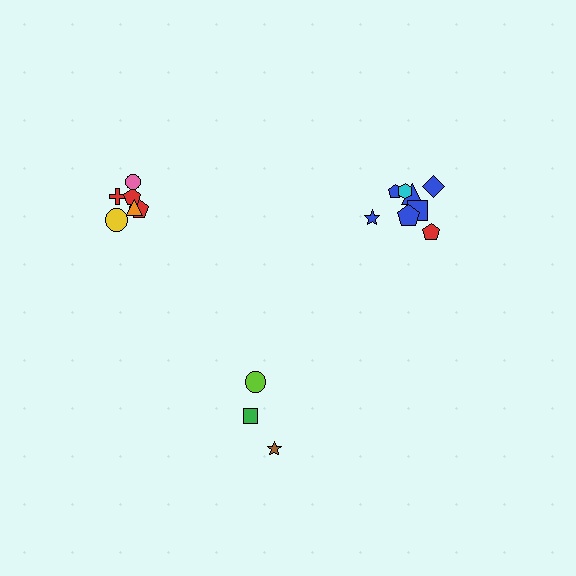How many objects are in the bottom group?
There are 3 objects.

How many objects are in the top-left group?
There are 6 objects.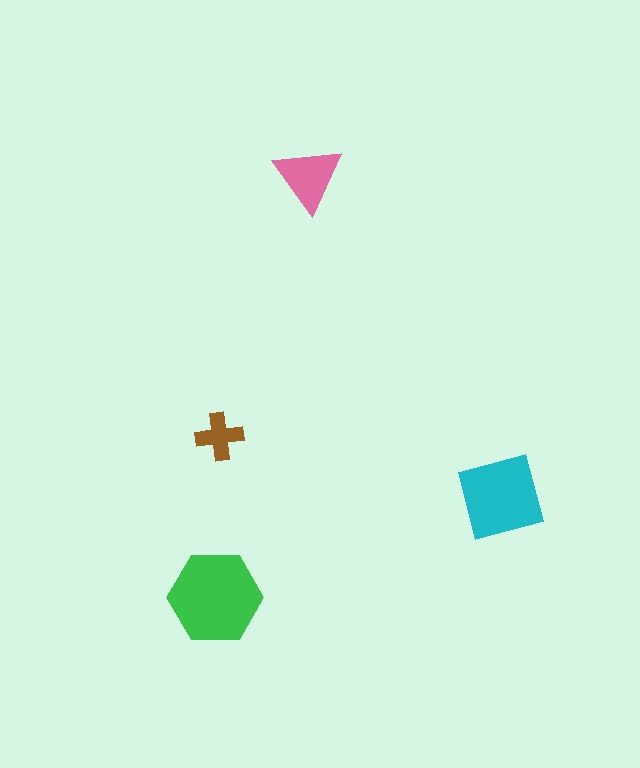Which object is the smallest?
The brown cross.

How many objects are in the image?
There are 4 objects in the image.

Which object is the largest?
The green hexagon.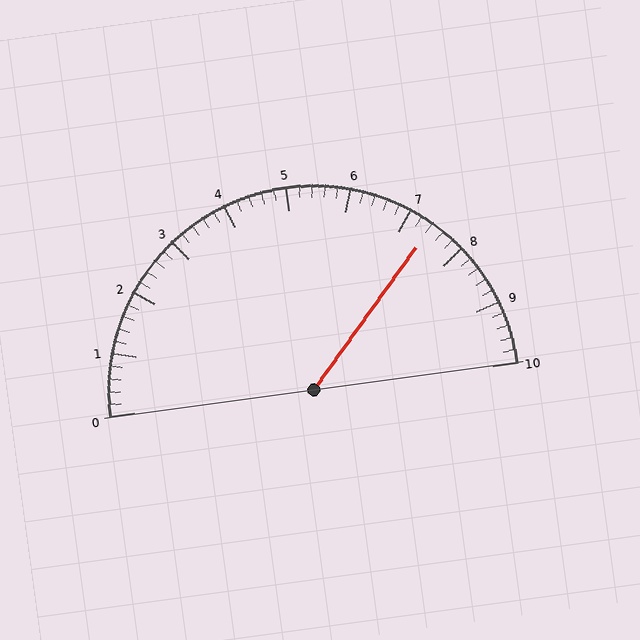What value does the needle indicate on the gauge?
The needle indicates approximately 7.4.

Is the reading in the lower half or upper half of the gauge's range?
The reading is in the upper half of the range (0 to 10).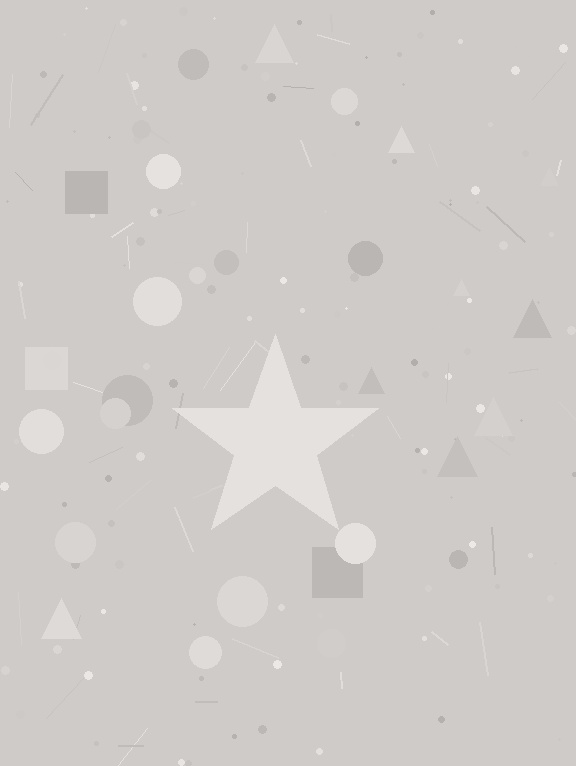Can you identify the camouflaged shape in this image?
The camouflaged shape is a star.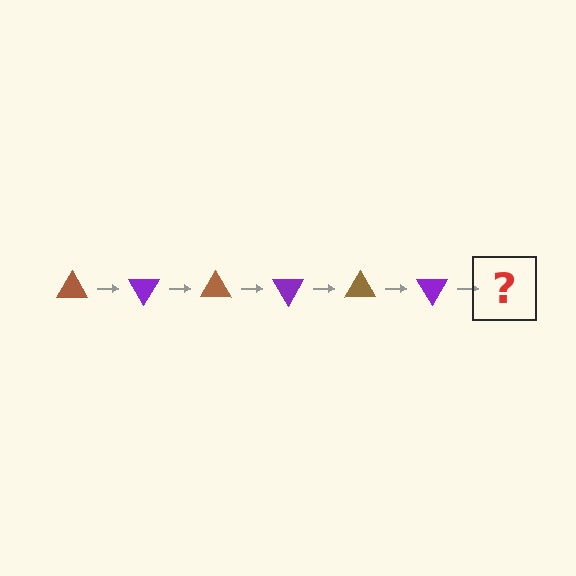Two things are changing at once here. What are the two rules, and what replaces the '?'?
The two rules are that it rotates 60 degrees each step and the color cycles through brown and purple. The '?' should be a brown triangle, rotated 360 degrees from the start.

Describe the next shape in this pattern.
It should be a brown triangle, rotated 360 degrees from the start.